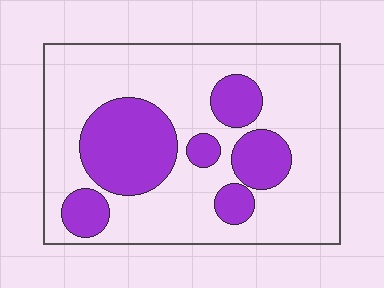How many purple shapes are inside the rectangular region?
6.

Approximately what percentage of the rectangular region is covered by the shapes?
Approximately 30%.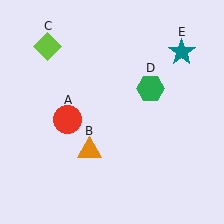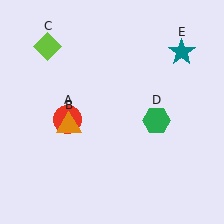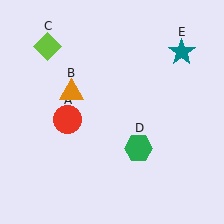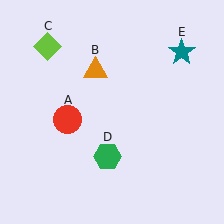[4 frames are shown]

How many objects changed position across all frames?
2 objects changed position: orange triangle (object B), green hexagon (object D).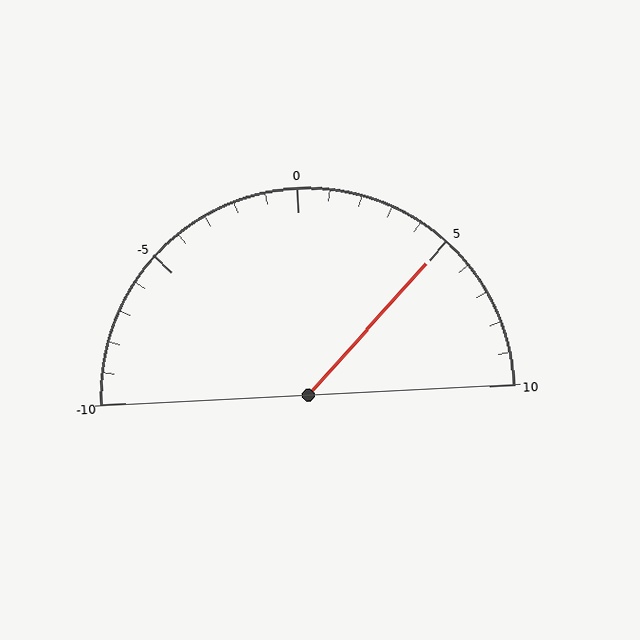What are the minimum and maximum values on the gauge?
The gauge ranges from -10 to 10.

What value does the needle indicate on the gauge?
The needle indicates approximately 5.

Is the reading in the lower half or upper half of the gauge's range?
The reading is in the upper half of the range (-10 to 10).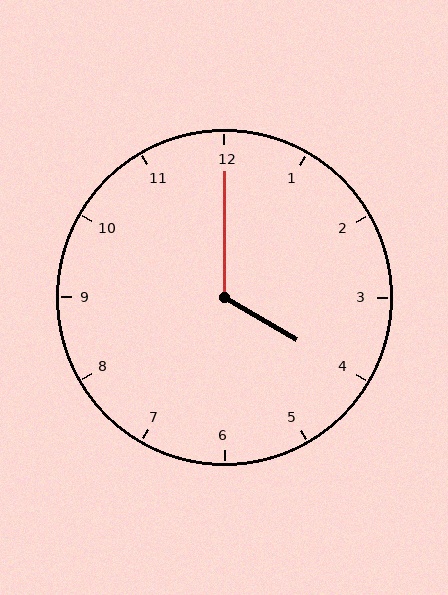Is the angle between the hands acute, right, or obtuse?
It is obtuse.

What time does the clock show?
4:00.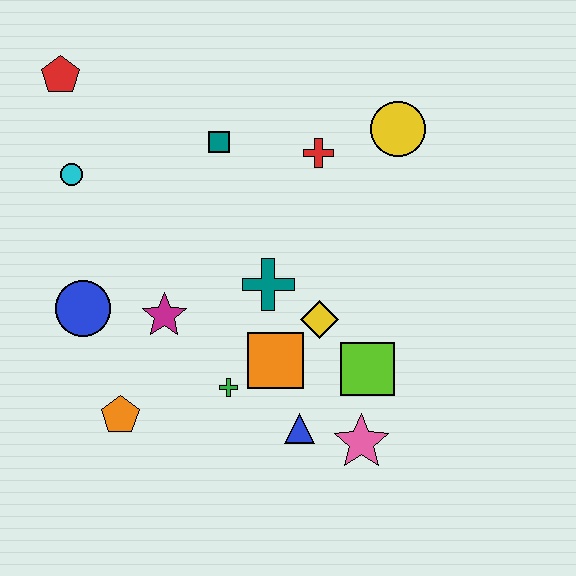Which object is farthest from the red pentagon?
The pink star is farthest from the red pentagon.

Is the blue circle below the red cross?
Yes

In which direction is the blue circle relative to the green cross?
The blue circle is to the left of the green cross.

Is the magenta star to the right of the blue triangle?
No